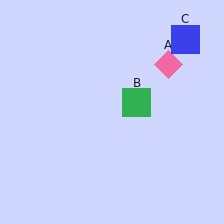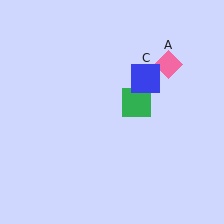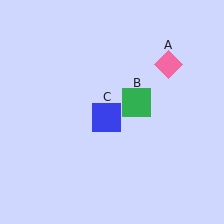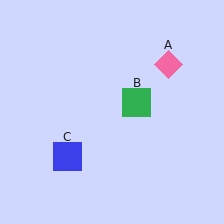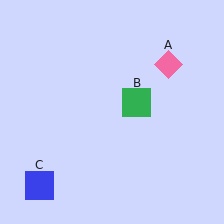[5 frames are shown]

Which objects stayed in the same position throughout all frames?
Pink diamond (object A) and green square (object B) remained stationary.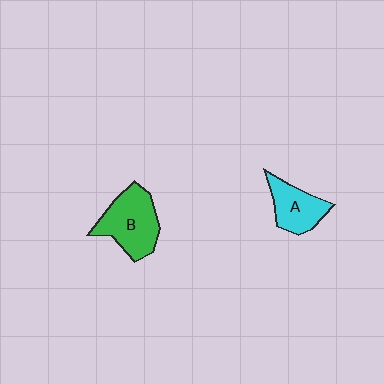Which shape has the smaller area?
Shape A (cyan).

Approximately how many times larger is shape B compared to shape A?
Approximately 1.4 times.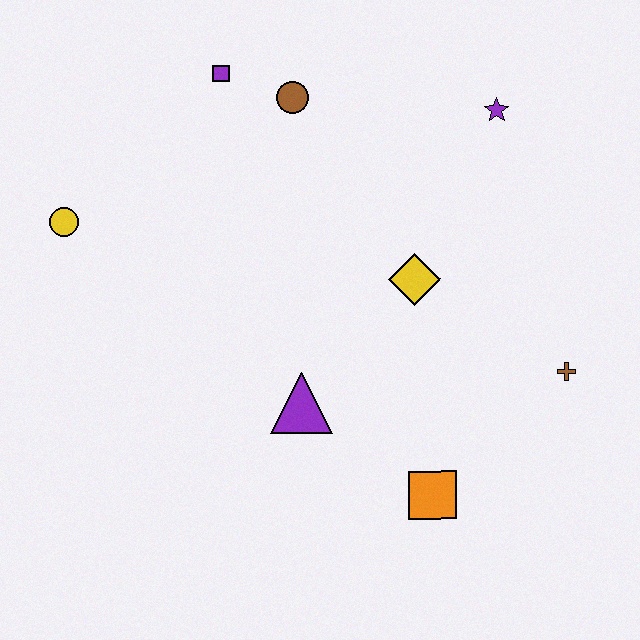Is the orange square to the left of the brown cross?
Yes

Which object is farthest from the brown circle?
The orange square is farthest from the brown circle.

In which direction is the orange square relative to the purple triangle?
The orange square is to the right of the purple triangle.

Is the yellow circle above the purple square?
No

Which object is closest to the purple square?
The brown circle is closest to the purple square.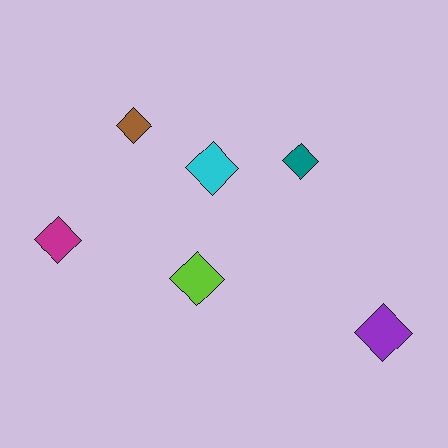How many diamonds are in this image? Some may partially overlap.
There are 6 diamonds.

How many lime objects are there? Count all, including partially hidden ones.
There is 1 lime object.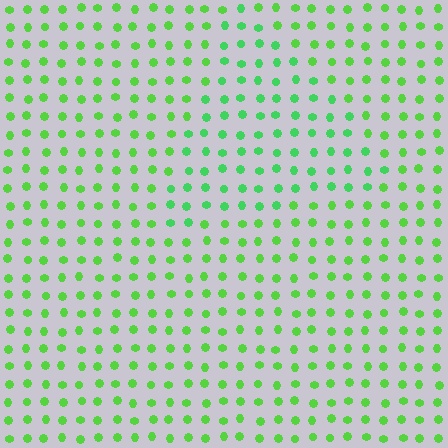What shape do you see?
I see a triangle.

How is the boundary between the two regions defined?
The boundary is defined purely by a slight shift in hue (about 21 degrees). Spacing, size, and orientation are identical on both sides.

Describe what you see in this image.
The image is filled with small lime elements in a uniform arrangement. A triangle-shaped region is visible where the elements are tinted to a slightly different hue, forming a subtle color boundary.